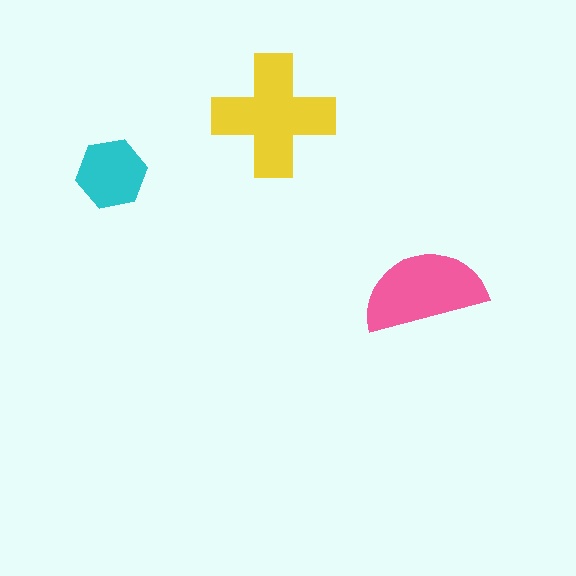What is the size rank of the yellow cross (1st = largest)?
1st.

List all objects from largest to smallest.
The yellow cross, the pink semicircle, the cyan hexagon.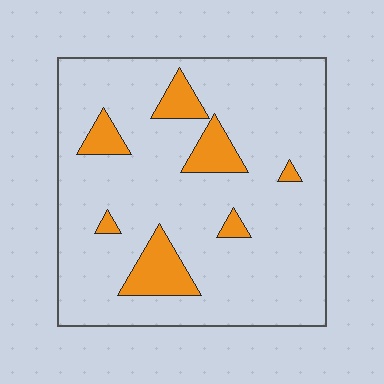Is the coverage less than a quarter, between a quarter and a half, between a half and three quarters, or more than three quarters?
Less than a quarter.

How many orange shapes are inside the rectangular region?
7.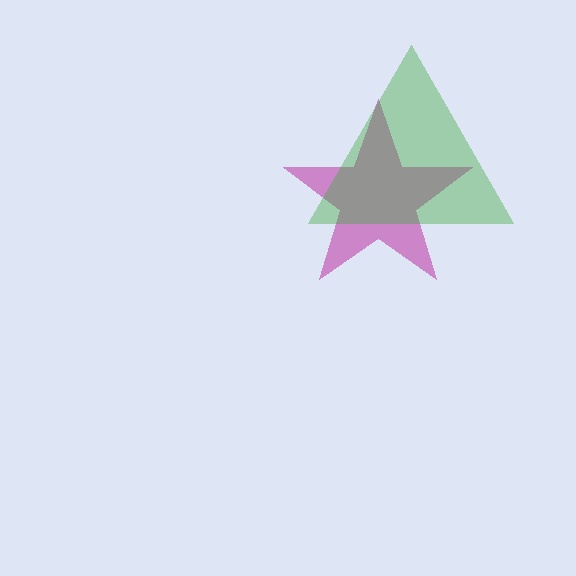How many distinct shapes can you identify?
There are 2 distinct shapes: a magenta star, a green triangle.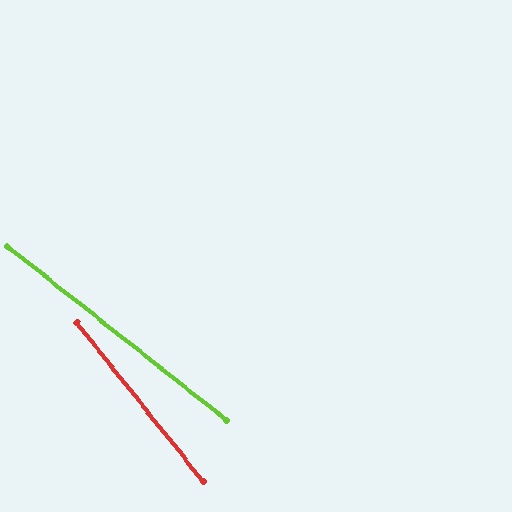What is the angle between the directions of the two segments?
Approximately 13 degrees.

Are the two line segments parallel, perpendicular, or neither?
Neither parallel nor perpendicular — they differ by about 13°.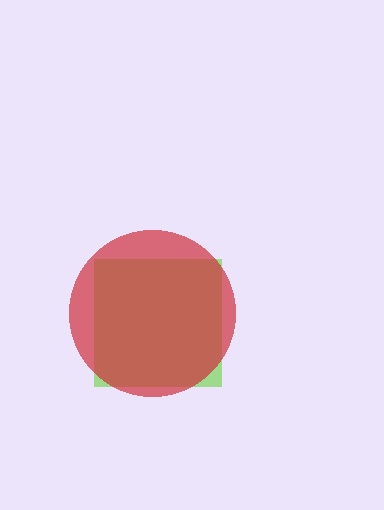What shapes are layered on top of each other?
The layered shapes are: a lime square, a red circle.